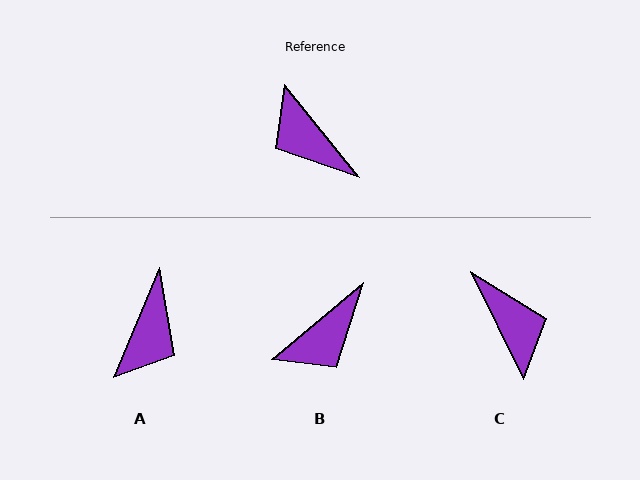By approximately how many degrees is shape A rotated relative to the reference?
Approximately 119 degrees counter-clockwise.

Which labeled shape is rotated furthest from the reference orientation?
C, about 168 degrees away.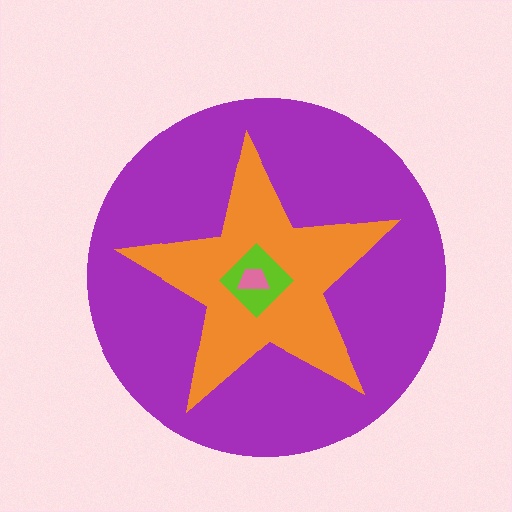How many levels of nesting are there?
4.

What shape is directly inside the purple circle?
The orange star.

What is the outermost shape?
The purple circle.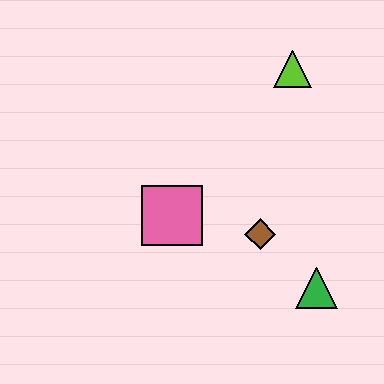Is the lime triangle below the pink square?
No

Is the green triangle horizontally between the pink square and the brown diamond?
No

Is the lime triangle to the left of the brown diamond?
No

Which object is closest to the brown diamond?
The green triangle is closest to the brown diamond.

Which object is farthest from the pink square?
The lime triangle is farthest from the pink square.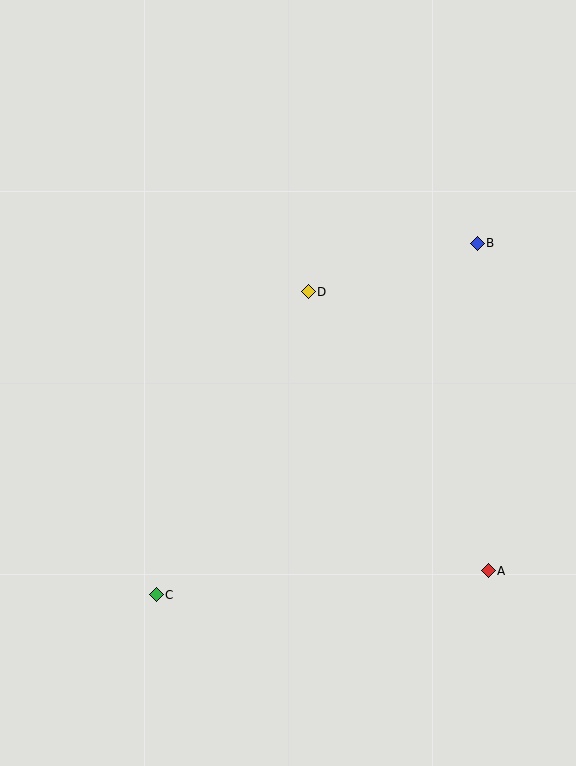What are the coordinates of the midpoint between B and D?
The midpoint between B and D is at (393, 267).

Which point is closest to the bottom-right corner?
Point A is closest to the bottom-right corner.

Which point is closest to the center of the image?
Point D at (308, 292) is closest to the center.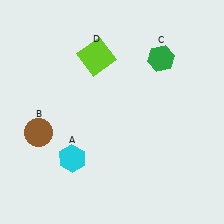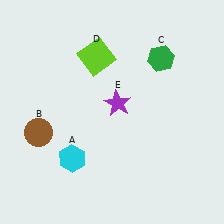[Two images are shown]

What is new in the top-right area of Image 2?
A purple star (E) was added in the top-right area of Image 2.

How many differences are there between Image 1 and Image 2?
There is 1 difference between the two images.